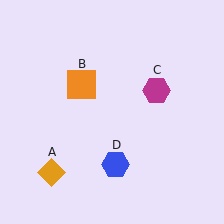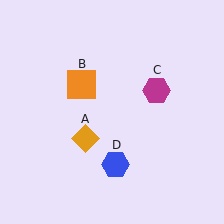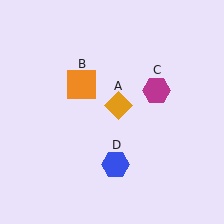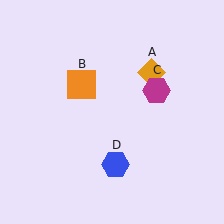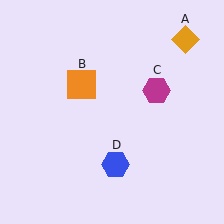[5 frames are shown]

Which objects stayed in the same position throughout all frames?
Orange square (object B) and magenta hexagon (object C) and blue hexagon (object D) remained stationary.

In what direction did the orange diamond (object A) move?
The orange diamond (object A) moved up and to the right.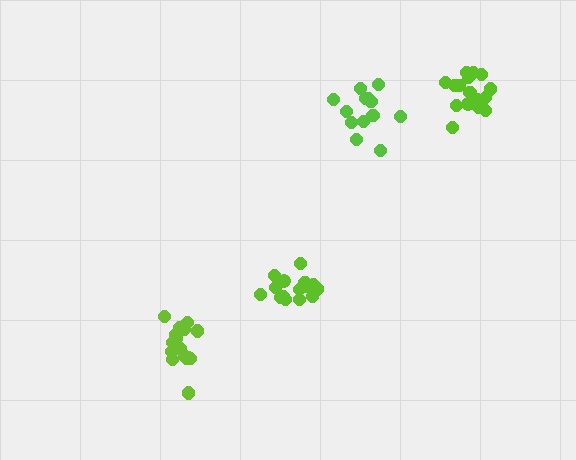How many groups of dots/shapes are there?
There are 4 groups.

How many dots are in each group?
Group 1: 18 dots, Group 2: 15 dots, Group 3: 13 dots, Group 4: 18 dots (64 total).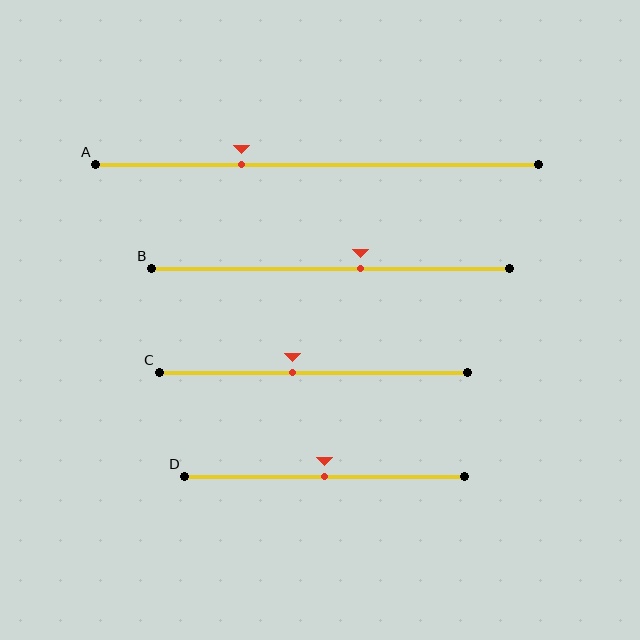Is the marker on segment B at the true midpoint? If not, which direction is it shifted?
No, the marker on segment B is shifted to the right by about 8% of the segment length.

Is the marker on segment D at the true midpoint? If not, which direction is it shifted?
Yes, the marker on segment D is at the true midpoint.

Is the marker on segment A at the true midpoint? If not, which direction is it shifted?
No, the marker on segment A is shifted to the left by about 17% of the segment length.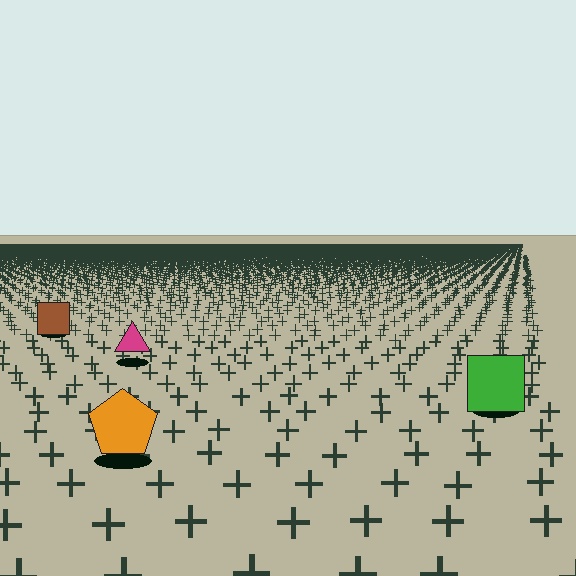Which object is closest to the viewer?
The orange pentagon is closest. The texture marks near it are larger and more spread out.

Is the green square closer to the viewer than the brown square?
Yes. The green square is closer — you can tell from the texture gradient: the ground texture is coarser near it.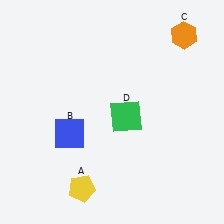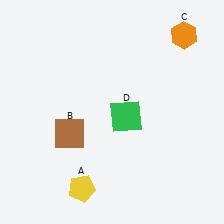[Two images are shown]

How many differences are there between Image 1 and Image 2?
There is 1 difference between the two images.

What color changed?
The square (B) changed from blue in Image 1 to brown in Image 2.